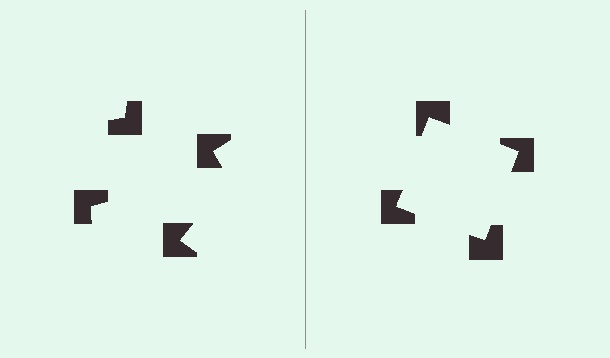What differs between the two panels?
The notched squares are positioned identically on both sides; only the wedge orientations differ. On the right they align to a square; on the left they are misaligned.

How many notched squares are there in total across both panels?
8 — 4 on each side.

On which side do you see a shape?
An illusory square appears on the right side. On the left side the wedge cuts are rotated, so no coherent shape forms.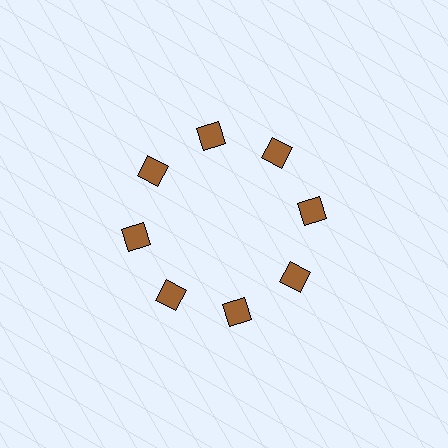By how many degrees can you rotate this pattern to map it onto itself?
The pattern maps onto itself every 45 degrees of rotation.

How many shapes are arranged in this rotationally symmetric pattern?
There are 8 shapes, arranged in 8 groups of 1.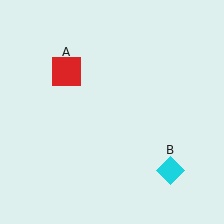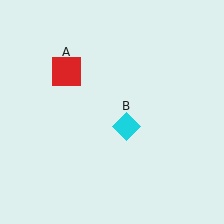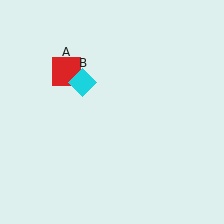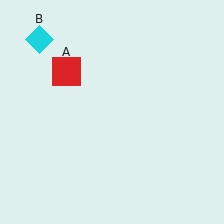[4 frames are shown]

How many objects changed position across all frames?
1 object changed position: cyan diamond (object B).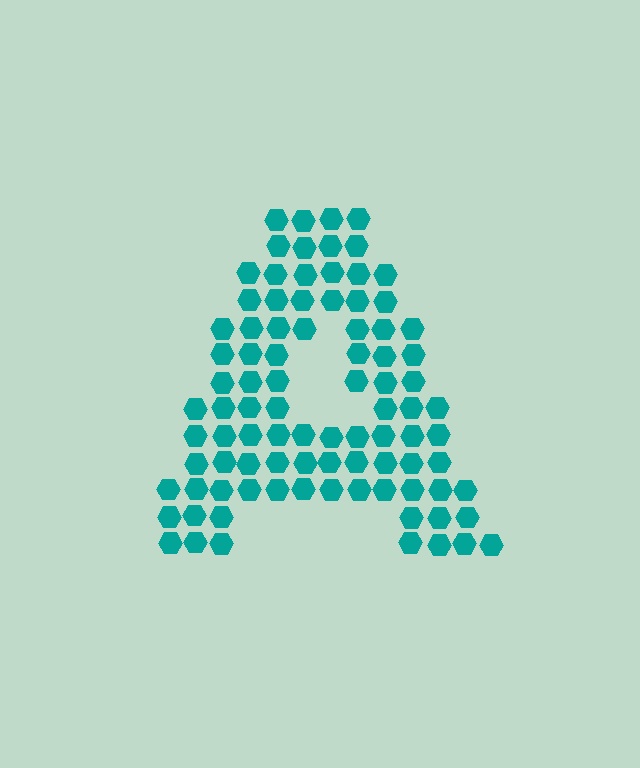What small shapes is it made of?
It is made of small hexagons.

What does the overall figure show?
The overall figure shows the letter A.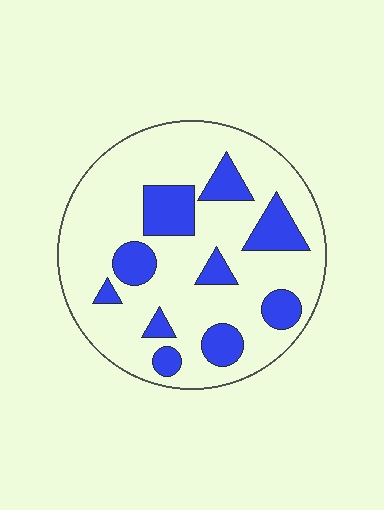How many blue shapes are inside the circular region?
10.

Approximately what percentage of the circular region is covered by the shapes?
Approximately 25%.